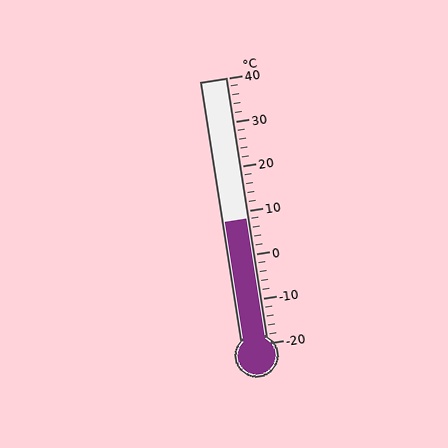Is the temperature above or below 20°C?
The temperature is below 20°C.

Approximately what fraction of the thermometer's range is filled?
The thermometer is filled to approximately 45% of its range.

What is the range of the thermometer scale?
The thermometer scale ranges from -20°C to 40°C.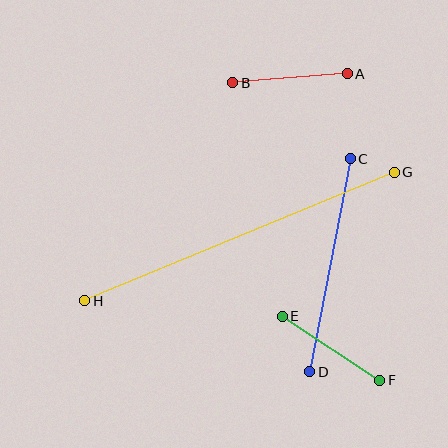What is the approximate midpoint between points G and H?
The midpoint is at approximately (240, 237) pixels.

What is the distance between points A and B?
The distance is approximately 115 pixels.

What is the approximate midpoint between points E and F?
The midpoint is at approximately (331, 348) pixels.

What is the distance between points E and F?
The distance is approximately 117 pixels.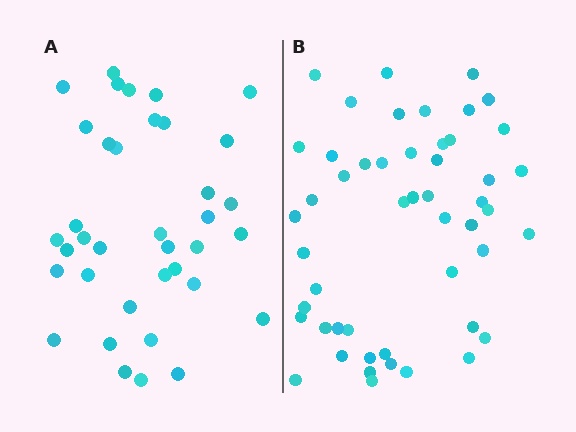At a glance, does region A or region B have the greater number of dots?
Region B (the right region) has more dots.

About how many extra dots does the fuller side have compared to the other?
Region B has approximately 15 more dots than region A.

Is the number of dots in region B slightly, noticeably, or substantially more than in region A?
Region B has noticeably more, but not dramatically so. The ratio is roughly 1.4 to 1.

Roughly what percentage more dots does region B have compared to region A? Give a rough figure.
About 35% more.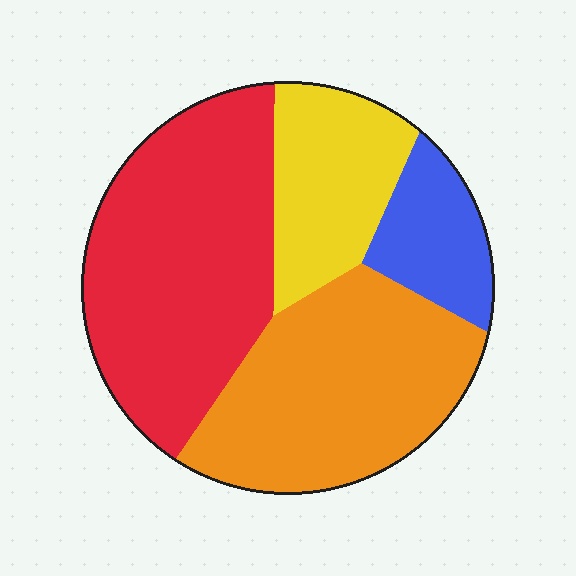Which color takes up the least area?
Blue, at roughly 10%.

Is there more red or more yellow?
Red.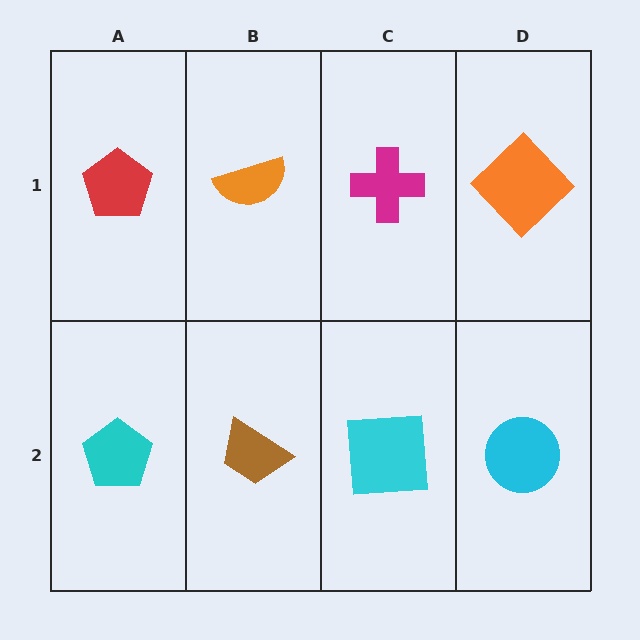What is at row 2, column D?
A cyan circle.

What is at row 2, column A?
A cyan pentagon.